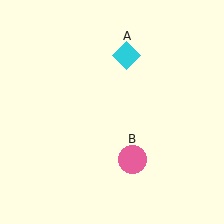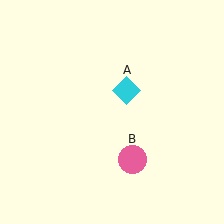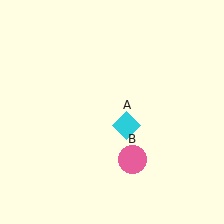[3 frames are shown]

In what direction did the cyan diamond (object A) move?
The cyan diamond (object A) moved down.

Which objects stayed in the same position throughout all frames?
Pink circle (object B) remained stationary.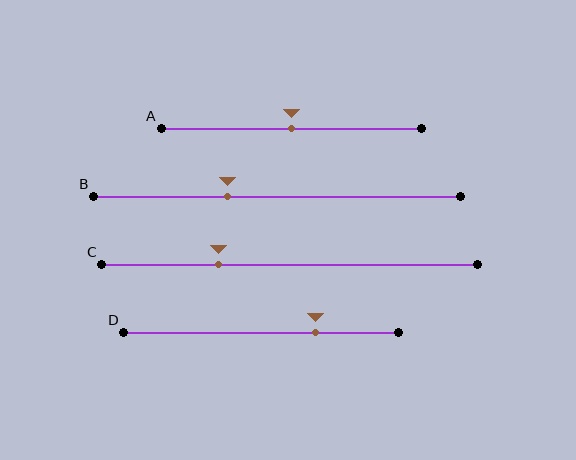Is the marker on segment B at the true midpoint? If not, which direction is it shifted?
No, the marker on segment B is shifted to the left by about 13% of the segment length.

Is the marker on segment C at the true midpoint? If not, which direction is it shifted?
No, the marker on segment C is shifted to the left by about 19% of the segment length.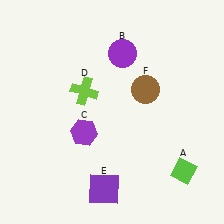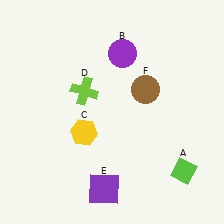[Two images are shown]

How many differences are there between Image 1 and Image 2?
There is 1 difference between the two images.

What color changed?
The hexagon (C) changed from purple in Image 1 to yellow in Image 2.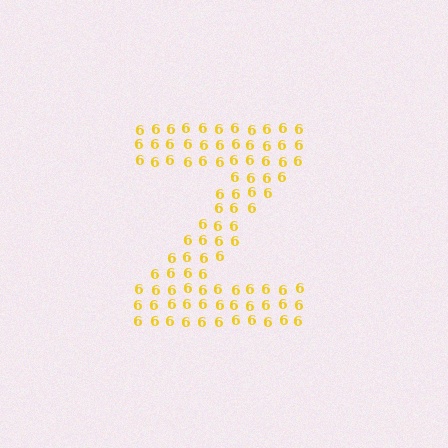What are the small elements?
The small elements are digit 6's.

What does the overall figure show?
The overall figure shows the letter Z.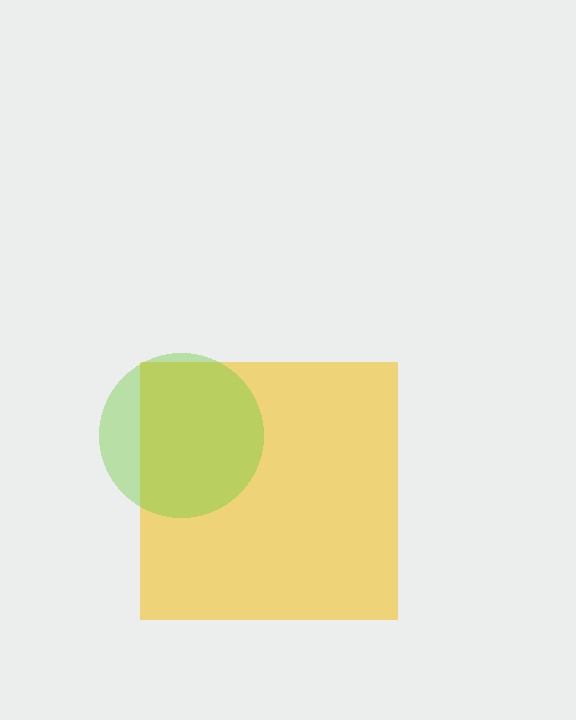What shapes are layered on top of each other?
The layered shapes are: a yellow square, a lime circle.